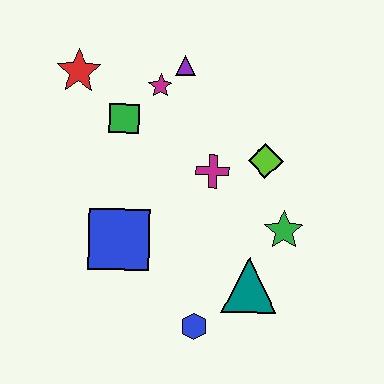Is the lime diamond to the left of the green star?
Yes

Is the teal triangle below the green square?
Yes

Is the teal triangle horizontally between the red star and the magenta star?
No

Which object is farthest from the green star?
The red star is farthest from the green star.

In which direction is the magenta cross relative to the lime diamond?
The magenta cross is to the left of the lime diamond.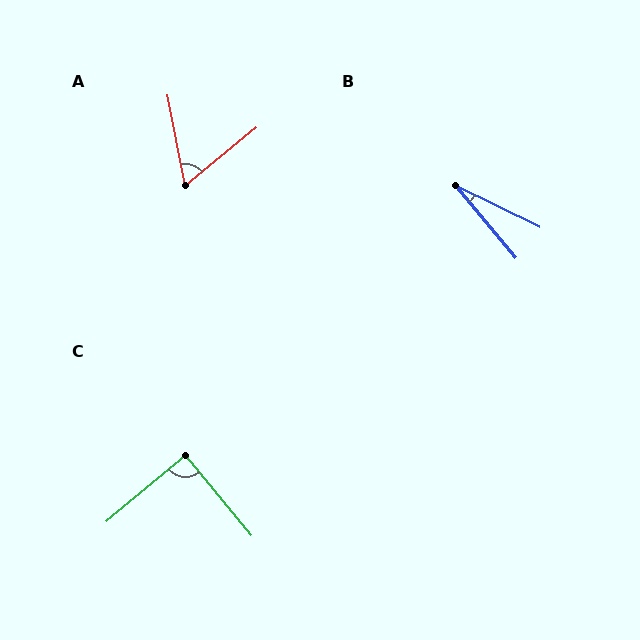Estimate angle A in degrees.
Approximately 62 degrees.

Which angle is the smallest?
B, at approximately 24 degrees.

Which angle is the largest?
C, at approximately 90 degrees.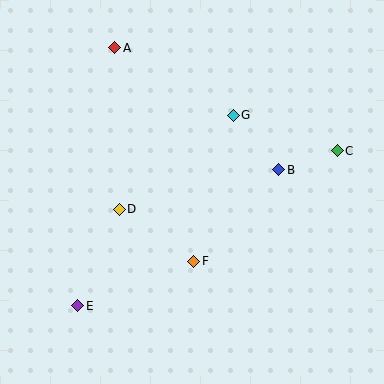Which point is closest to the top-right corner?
Point C is closest to the top-right corner.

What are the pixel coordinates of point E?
Point E is at (78, 306).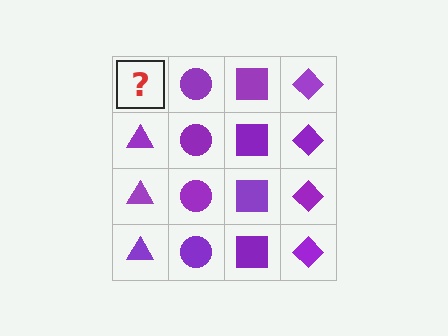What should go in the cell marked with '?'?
The missing cell should contain a purple triangle.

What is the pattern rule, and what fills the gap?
The rule is that each column has a consistent shape. The gap should be filled with a purple triangle.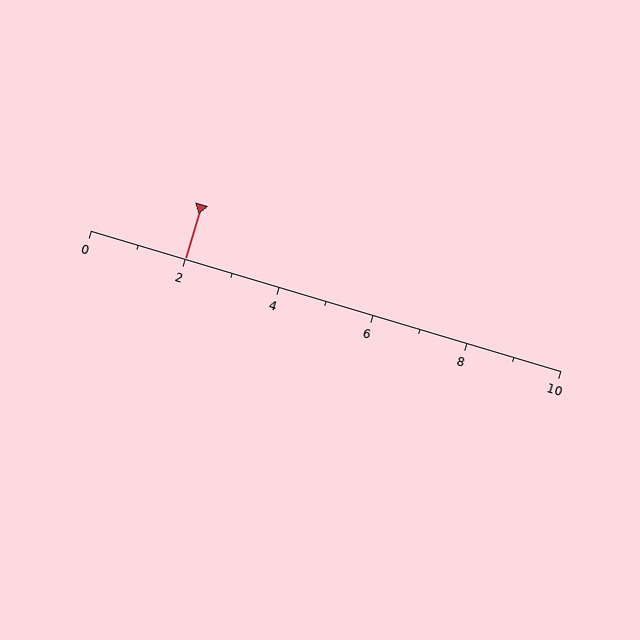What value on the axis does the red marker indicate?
The marker indicates approximately 2.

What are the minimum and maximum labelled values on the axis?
The axis runs from 0 to 10.